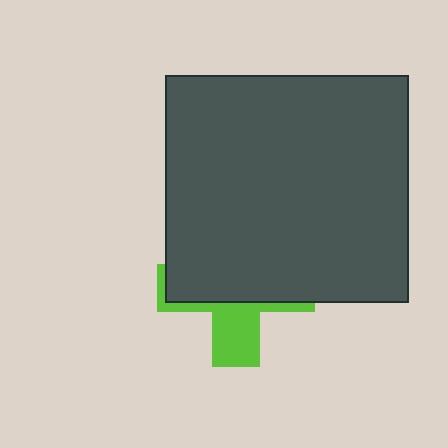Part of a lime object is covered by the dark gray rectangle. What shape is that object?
It is a cross.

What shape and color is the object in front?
The object in front is a dark gray rectangle.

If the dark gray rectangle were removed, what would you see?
You would see the complete lime cross.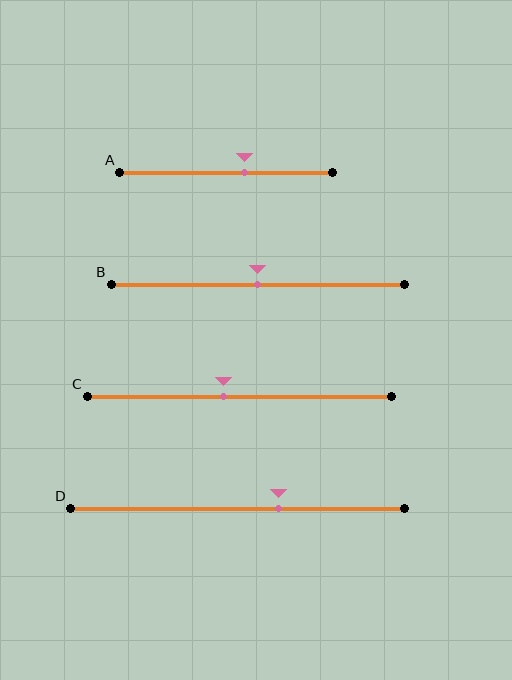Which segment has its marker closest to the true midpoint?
Segment B has its marker closest to the true midpoint.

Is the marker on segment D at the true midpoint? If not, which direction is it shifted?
No, the marker on segment D is shifted to the right by about 12% of the segment length.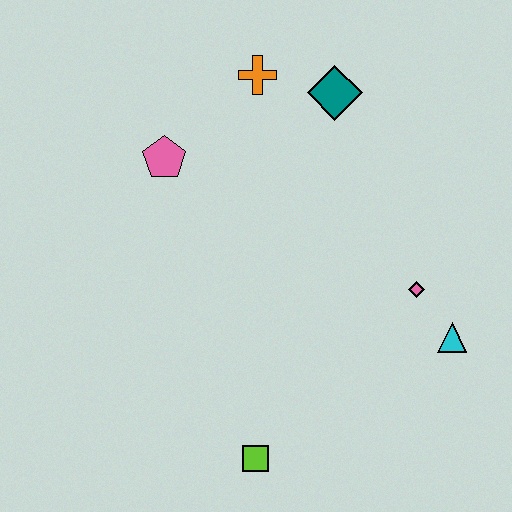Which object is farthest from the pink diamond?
The pink pentagon is farthest from the pink diamond.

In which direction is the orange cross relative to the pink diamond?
The orange cross is above the pink diamond.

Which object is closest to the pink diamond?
The cyan triangle is closest to the pink diamond.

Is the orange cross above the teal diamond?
Yes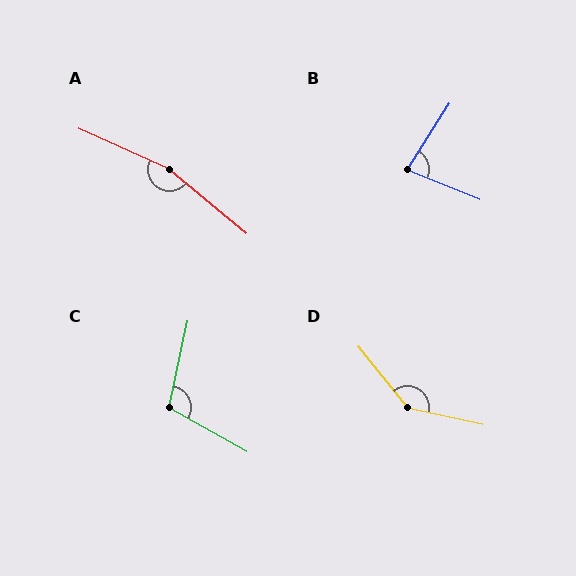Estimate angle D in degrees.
Approximately 141 degrees.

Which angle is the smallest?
B, at approximately 79 degrees.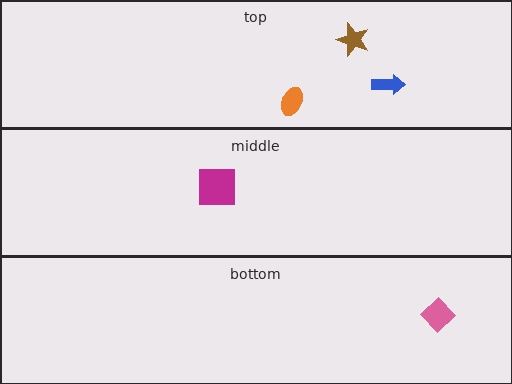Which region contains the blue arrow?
The top region.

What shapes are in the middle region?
The magenta square.